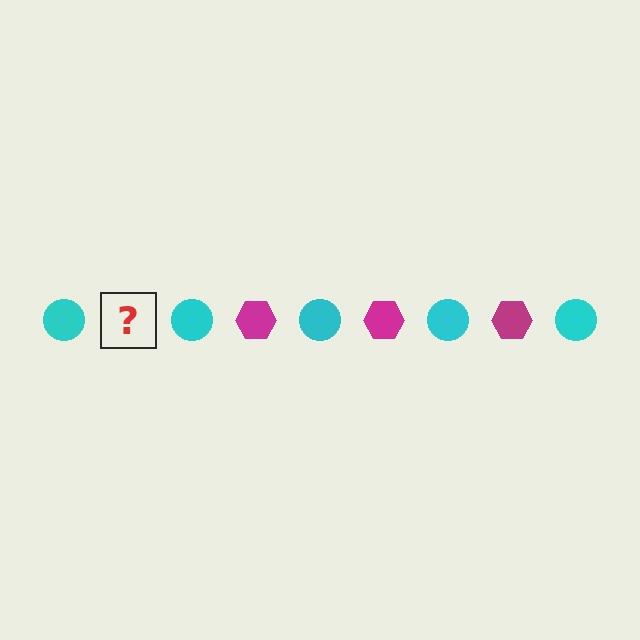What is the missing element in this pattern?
The missing element is a magenta hexagon.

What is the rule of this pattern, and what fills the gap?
The rule is that the pattern alternates between cyan circle and magenta hexagon. The gap should be filled with a magenta hexagon.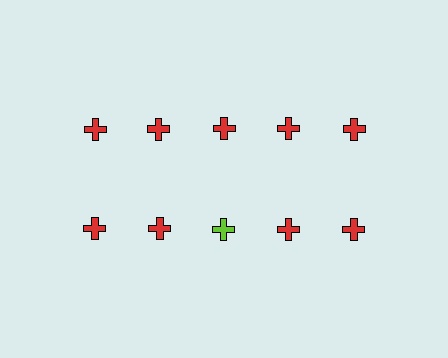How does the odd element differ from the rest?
It has a different color: lime instead of red.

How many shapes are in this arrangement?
There are 10 shapes arranged in a grid pattern.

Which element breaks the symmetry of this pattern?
The lime cross in the second row, center column breaks the symmetry. All other shapes are red crosses.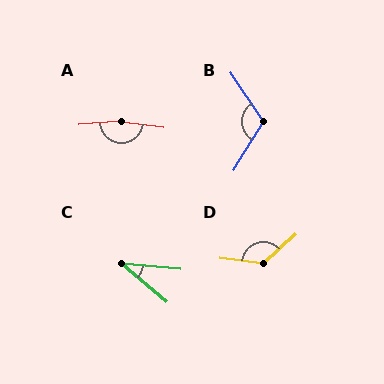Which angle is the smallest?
C, at approximately 34 degrees.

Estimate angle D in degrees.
Approximately 130 degrees.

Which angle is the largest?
A, at approximately 168 degrees.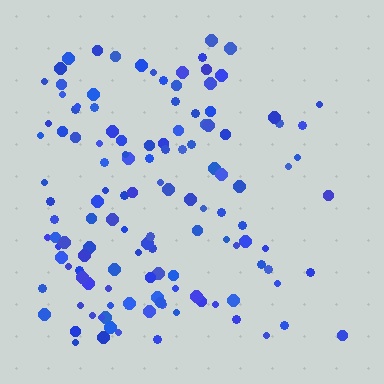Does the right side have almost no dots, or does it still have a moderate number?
Still a moderate number, just noticeably fewer than the left.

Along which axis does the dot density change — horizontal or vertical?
Horizontal.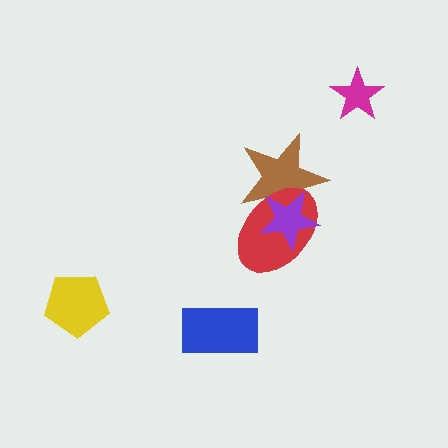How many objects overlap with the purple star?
2 objects overlap with the purple star.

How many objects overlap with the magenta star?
0 objects overlap with the magenta star.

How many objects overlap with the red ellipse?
2 objects overlap with the red ellipse.